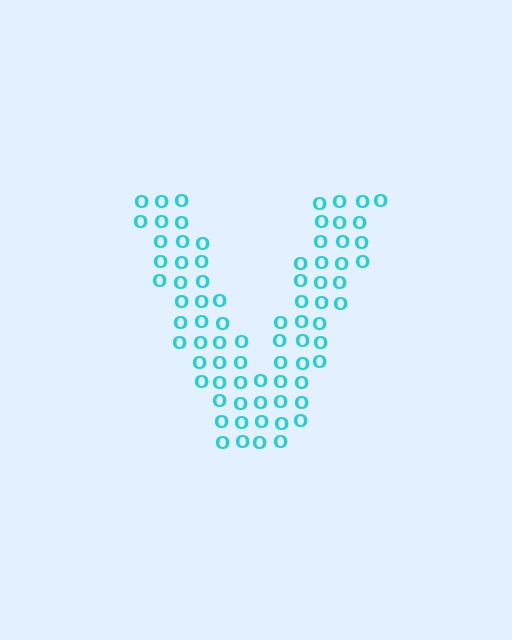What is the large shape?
The large shape is the letter V.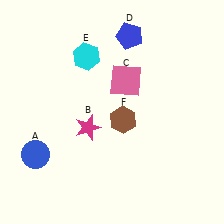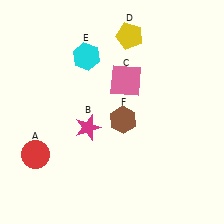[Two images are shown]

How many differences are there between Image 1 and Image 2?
There are 2 differences between the two images.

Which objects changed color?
A changed from blue to red. D changed from blue to yellow.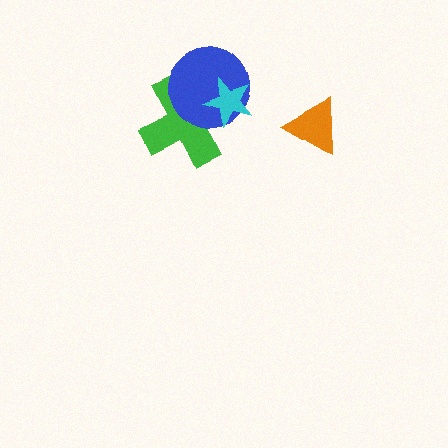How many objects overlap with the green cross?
2 objects overlap with the green cross.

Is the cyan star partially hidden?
No, no other shape covers it.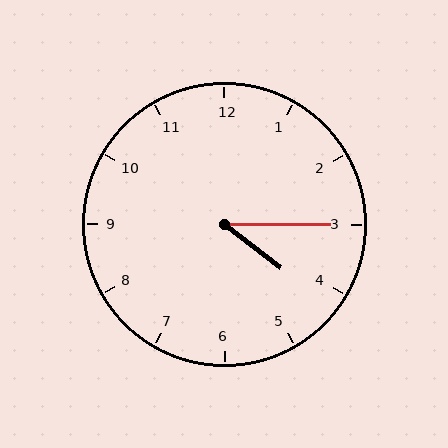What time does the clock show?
4:15.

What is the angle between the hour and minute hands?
Approximately 38 degrees.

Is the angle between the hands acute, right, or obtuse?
It is acute.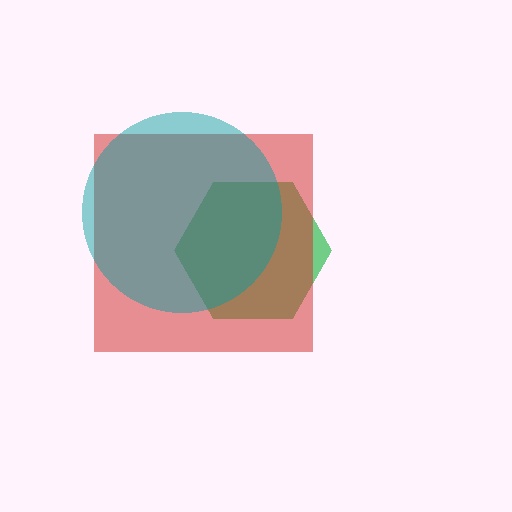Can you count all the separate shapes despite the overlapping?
Yes, there are 3 separate shapes.